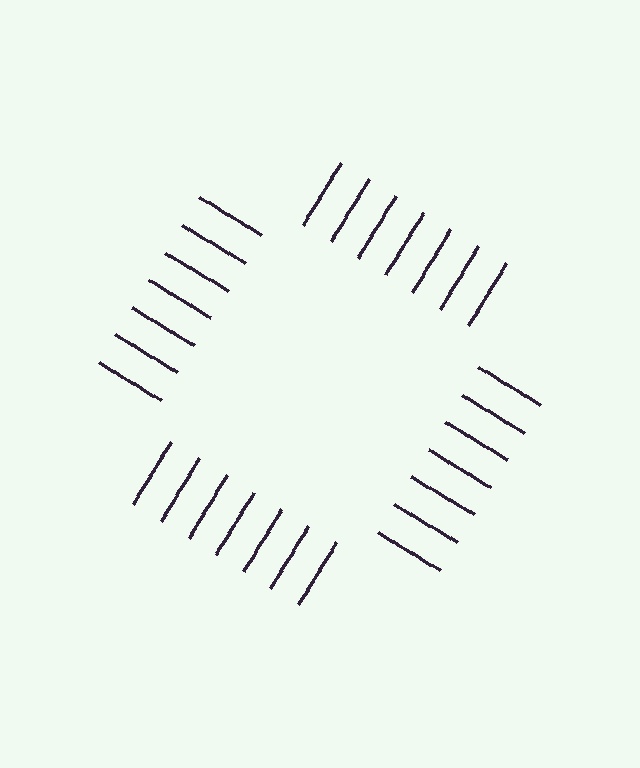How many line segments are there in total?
28 — 7 along each of the 4 edges.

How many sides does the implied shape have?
4 sides — the line-ends trace a square.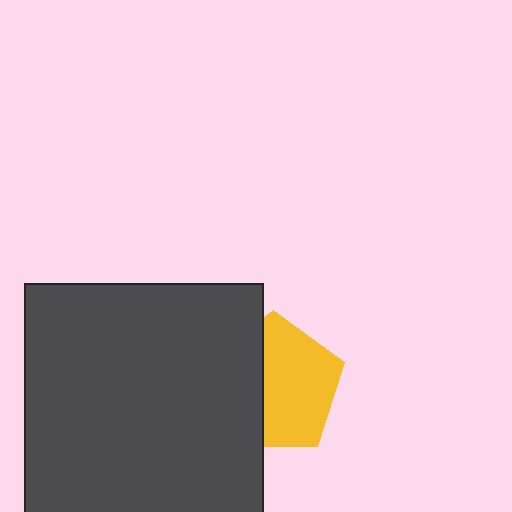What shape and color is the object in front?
The object in front is a dark gray square.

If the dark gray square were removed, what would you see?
You would see the complete yellow pentagon.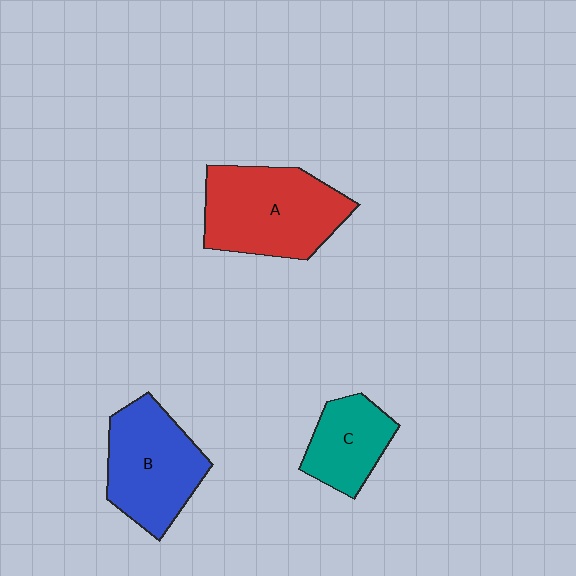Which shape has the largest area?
Shape A (red).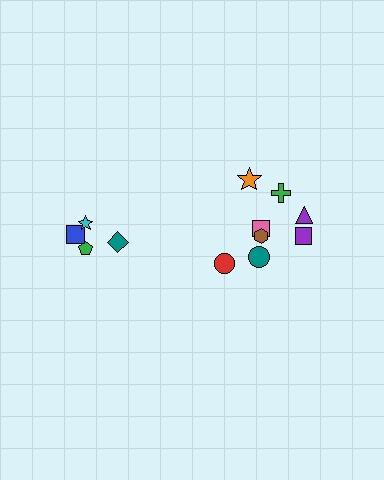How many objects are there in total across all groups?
There are 12 objects.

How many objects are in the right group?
There are 8 objects.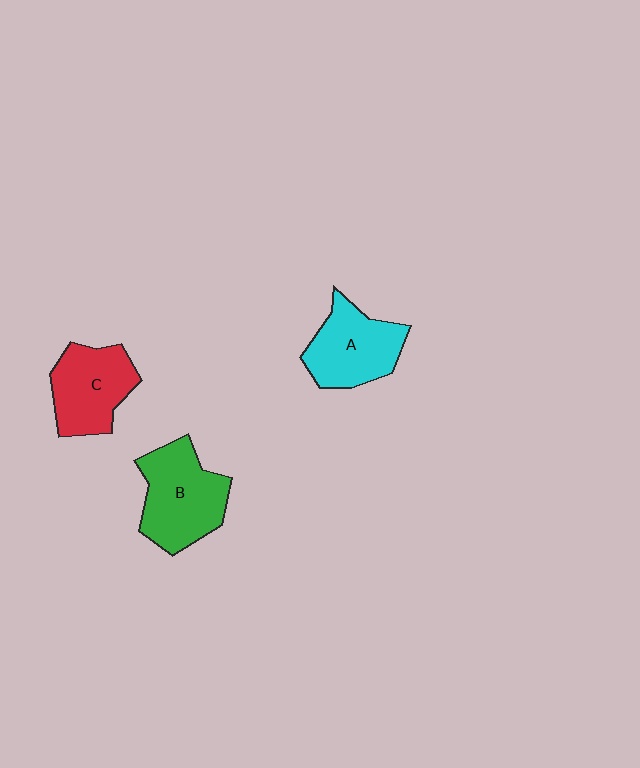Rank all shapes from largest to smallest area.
From largest to smallest: B (green), A (cyan), C (red).